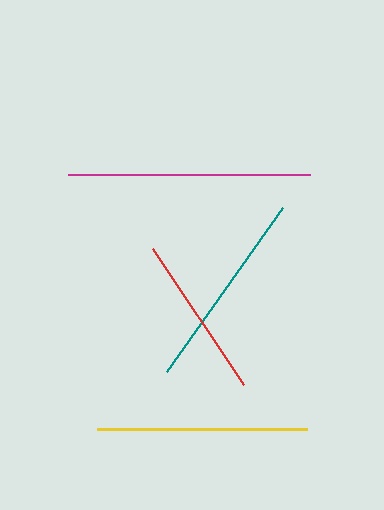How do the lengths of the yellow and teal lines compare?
The yellow and teal lines are approximately the same length.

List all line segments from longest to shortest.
From longest to shortest: magenta, yellow, teal, red.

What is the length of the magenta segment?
The magenta segment is approximately 242 pixels long.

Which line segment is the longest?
The magenta line is the longest at approximately 242 pixels.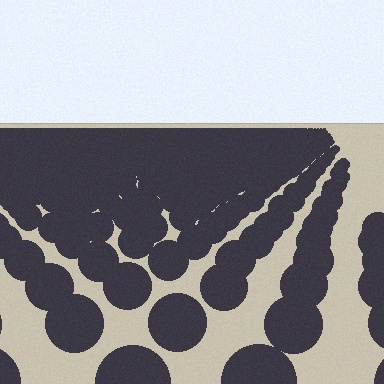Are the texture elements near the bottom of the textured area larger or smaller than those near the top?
Larger. Near the bottom, elements are closer to the viewer and appear at a bigger on-screen size.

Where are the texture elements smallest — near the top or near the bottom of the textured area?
Near the top.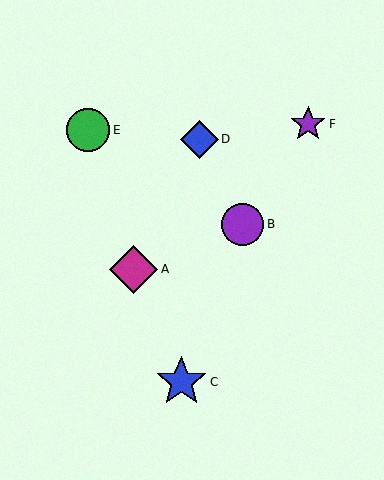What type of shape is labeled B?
Shape B is a purple circle.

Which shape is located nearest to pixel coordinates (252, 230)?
The purple circle (labeled B) at (243, 224) is nearest to that location.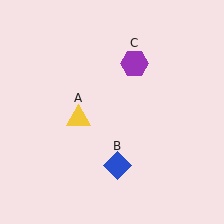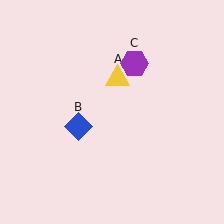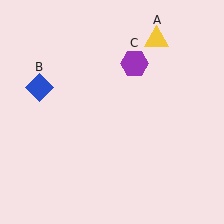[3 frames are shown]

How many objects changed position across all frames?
2 objects changed position: yellow triangle (object A), blue diamond (object B).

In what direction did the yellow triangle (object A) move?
The yellow triangle (object A) moved up and to the right.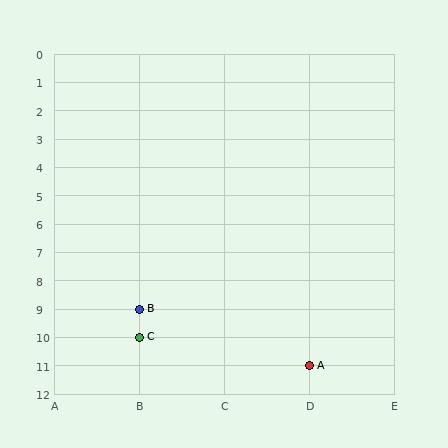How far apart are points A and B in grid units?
Points A and B are 2 columns and 2 rows apart (about 2.8 grid units diagonally).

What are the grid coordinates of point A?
Point A is at grid coordinates (D, 11).